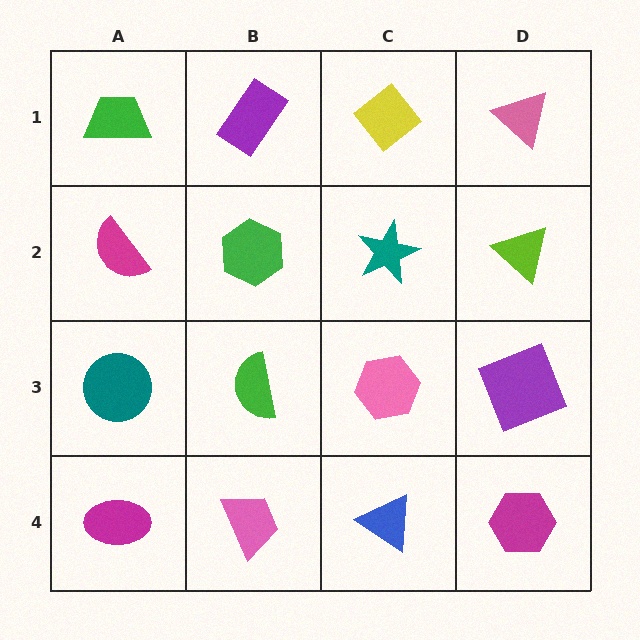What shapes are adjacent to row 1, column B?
A green hexagon (row 2, column B), a green trapezoid (row 1, column A), a yellow diamond (row 1, column C).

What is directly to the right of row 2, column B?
A teal star.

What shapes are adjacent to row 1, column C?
A teal star (row 2, column C), a purple rectangle (row 1, column B), a pink triangle (row 1, column D).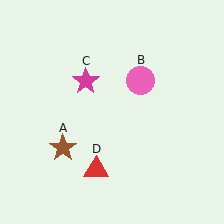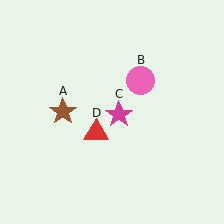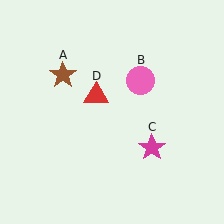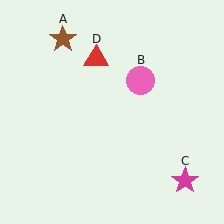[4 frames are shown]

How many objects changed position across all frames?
3 objects changed position: brown star (object A), magenta star (object C), red triangle (object D).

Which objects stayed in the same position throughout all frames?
Pink circle (object B) remained stationary.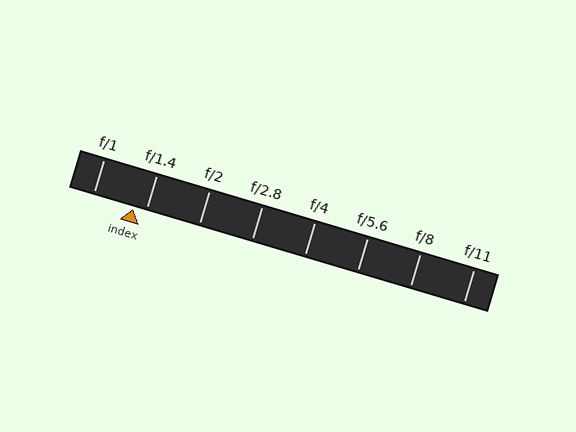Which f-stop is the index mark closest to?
The index mark is closest to f/1.4.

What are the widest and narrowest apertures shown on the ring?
The widest aperture shown is f/1 and the narrowest is f/11.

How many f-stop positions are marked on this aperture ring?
There are 8 f-stop positions marked.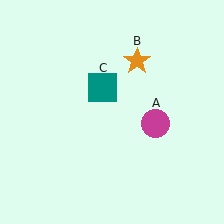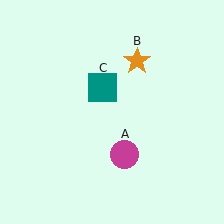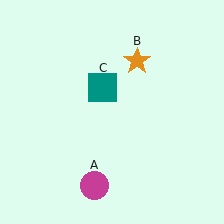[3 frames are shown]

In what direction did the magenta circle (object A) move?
The magenta circle (object A) moved down and to the left.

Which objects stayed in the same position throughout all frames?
Orange star (object B) and teal square (object C) remained stationary.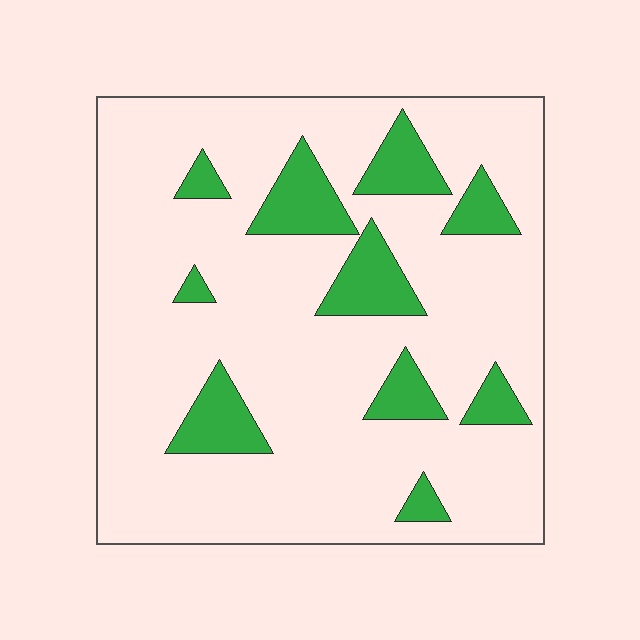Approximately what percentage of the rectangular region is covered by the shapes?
Approximately 15%.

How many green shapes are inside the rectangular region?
10.